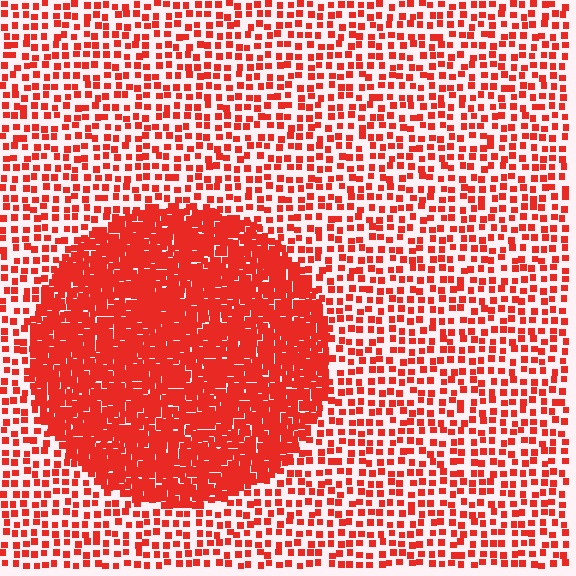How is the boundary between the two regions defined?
The boundary is defined by a change in element density (approximately 2.9x ratio). All elements are the same color, size, and shape.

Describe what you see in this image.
The image contains small red elements arranged at two different densities. A circle-shaped region is visible where the elements are more densely packed than the surrounding area.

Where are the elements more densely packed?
The elements are more densely packed inside the circle boundary.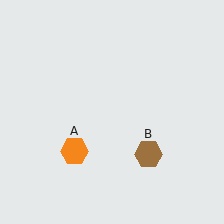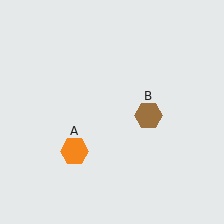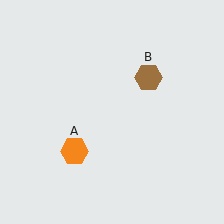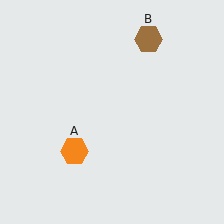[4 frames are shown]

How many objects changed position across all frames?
1 object changed position: brown hexagon (object B).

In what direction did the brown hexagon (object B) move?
The brown hexagon (object B) moved up.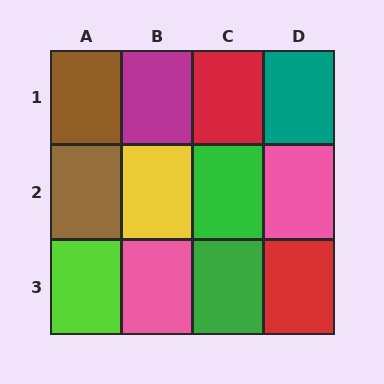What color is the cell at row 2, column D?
Pink.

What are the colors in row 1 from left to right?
Brown, magenta, red, teal.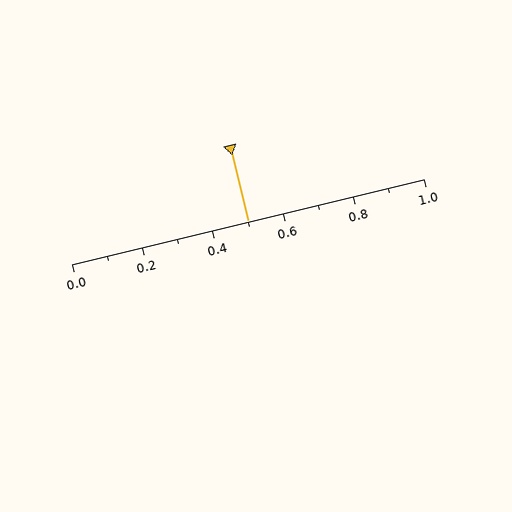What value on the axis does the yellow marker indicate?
The marker indicates approximately 0.5.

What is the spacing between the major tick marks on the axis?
The major ticks are spaced 0.2 apart.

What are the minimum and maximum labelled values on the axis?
The axis runs from 0.0 to 1.0.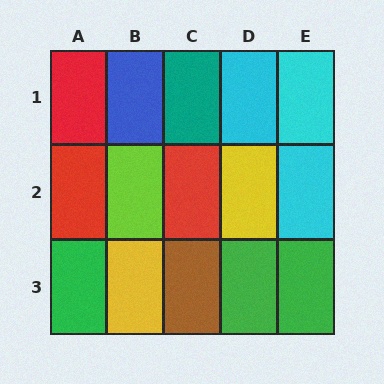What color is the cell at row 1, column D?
Cyan.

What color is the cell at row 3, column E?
Green.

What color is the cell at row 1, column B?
Blue.